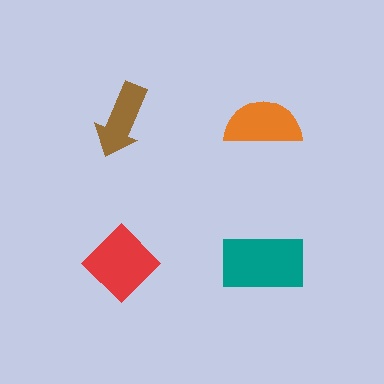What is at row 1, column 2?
An orange semicircle.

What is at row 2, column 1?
A red diamond.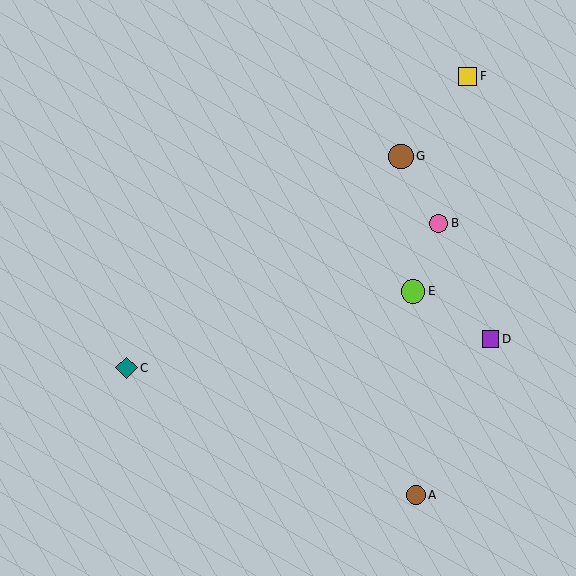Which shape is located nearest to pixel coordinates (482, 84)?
The yellow square (labeled F) at (468, 77) is nearest to that location.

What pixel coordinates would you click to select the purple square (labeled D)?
Click at (491, 339) to select the purple square D.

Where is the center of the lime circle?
The center of the lime circle is at (413, 292).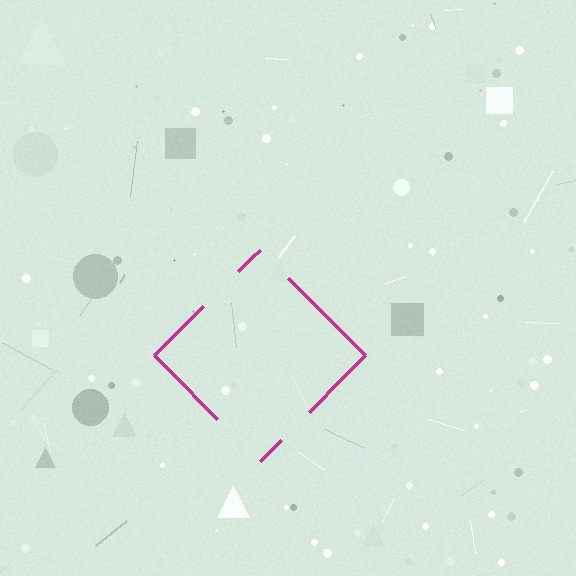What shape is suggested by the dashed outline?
The dashed outline suggests a diamond.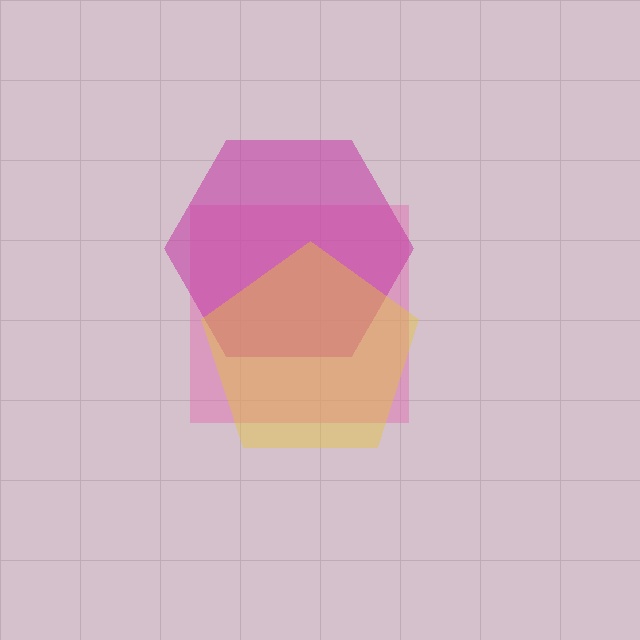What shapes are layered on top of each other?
The layered shapes are: a pink square, a magenta hexagon, a yellow pentagon.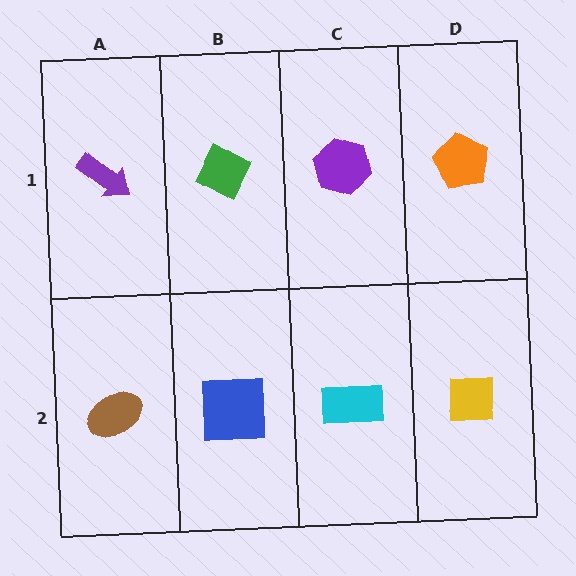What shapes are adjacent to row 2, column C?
A purple hexagon (row 1, column C), a blue square (row 2, column B), a yellow square (row 2, column D).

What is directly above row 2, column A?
A purple arrow.